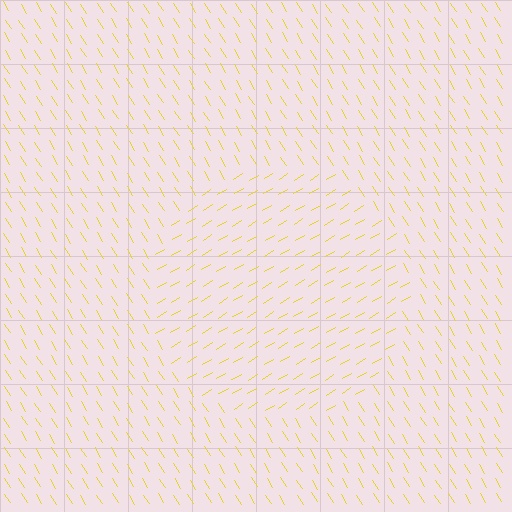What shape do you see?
I see a circle.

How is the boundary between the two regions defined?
The boundary is defined purely by a change in line orientation (approximately 89 degrees difference). All lines are the same color and thickness.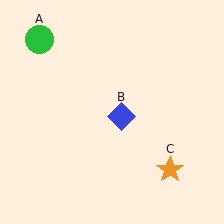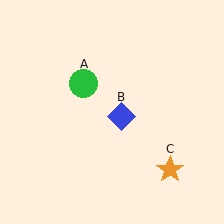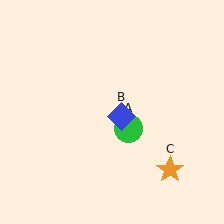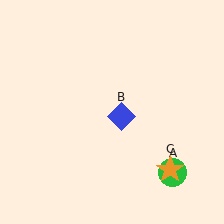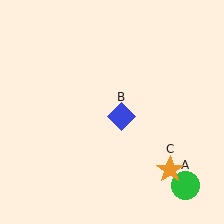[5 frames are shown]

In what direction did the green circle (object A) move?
The green circle (object A) moved down and to the right.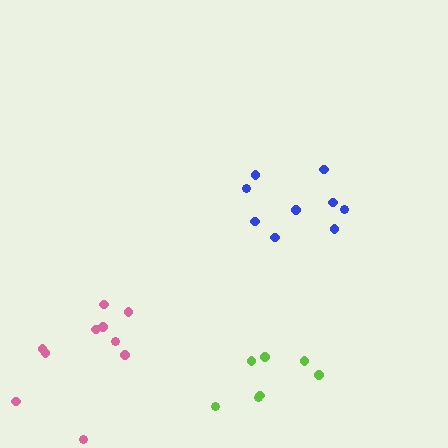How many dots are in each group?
Group 1: 7 dots, Group 2: 10 dots, Group 3: 9 dots (26 total).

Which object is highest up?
The blue cluster is topmost.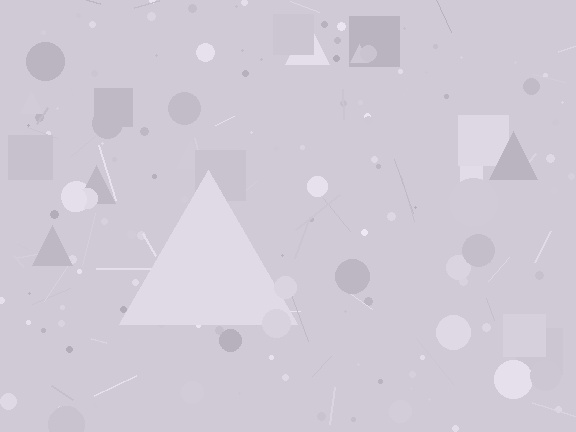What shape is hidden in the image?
A triangle is hidden in the image.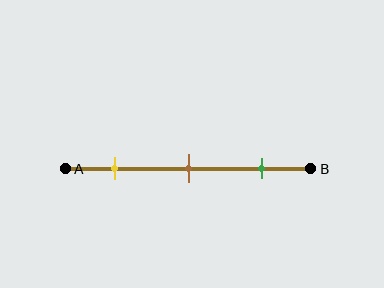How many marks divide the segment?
There are 3 marks dividing the segment.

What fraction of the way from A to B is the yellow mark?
The yellow mark is approximately 20% (0.2) of the way from A to B.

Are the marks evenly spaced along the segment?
Yes, the marks are approximately evenly spaced.